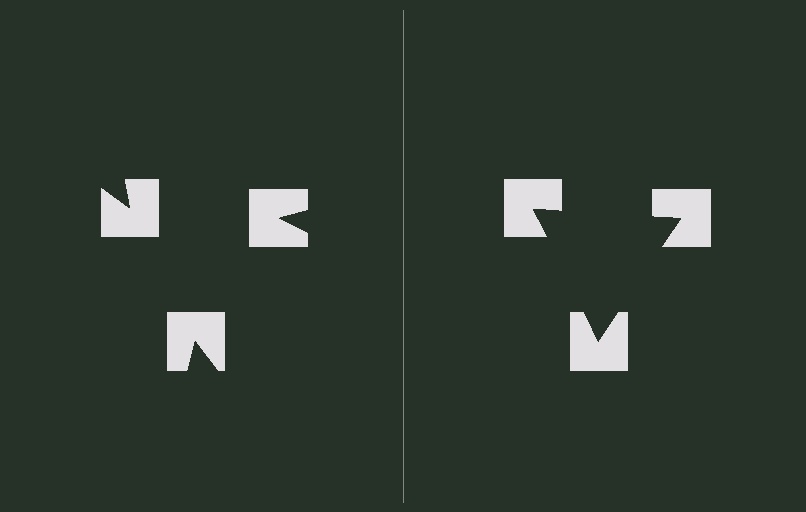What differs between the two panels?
The notched squares are positioned identically on both sides; only the wedge orientations differ. On the right they align to a triangle; on the left they are misaligned.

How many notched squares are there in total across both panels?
6 — 3 on each side.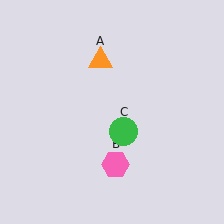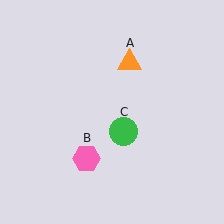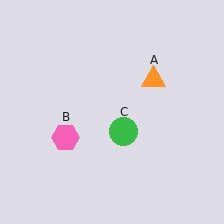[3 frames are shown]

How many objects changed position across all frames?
2 objects changed position: orange triangle (object A), pink hexagon (object B).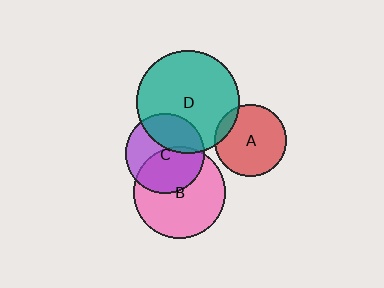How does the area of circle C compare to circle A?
Approximately 1.2 times.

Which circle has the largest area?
Circle D (teal).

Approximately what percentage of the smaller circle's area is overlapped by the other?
Approximately 45%.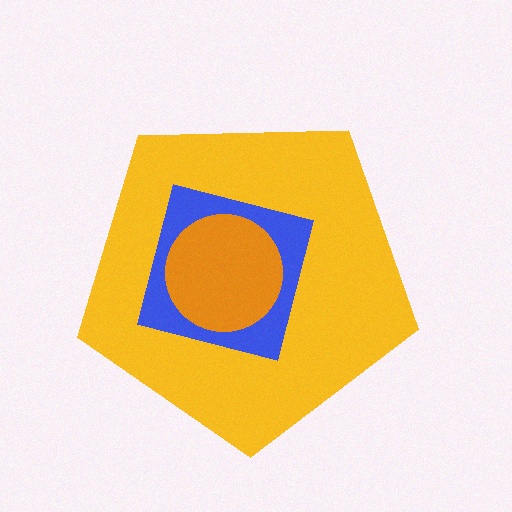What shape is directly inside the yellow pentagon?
The blue square.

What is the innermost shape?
The orange circle.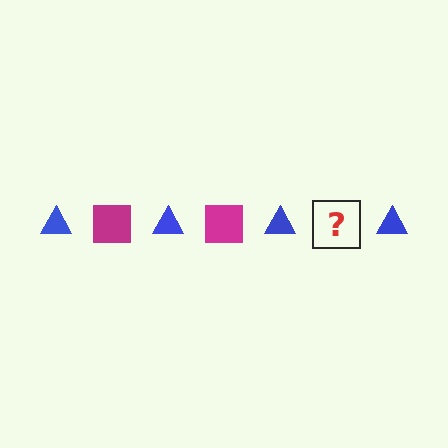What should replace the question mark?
The question mark should be replaced with a magenta square.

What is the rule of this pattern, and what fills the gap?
The rule is that the pattern alternates between blue triangle and magenta square. The gap should be filled with a magenta square.